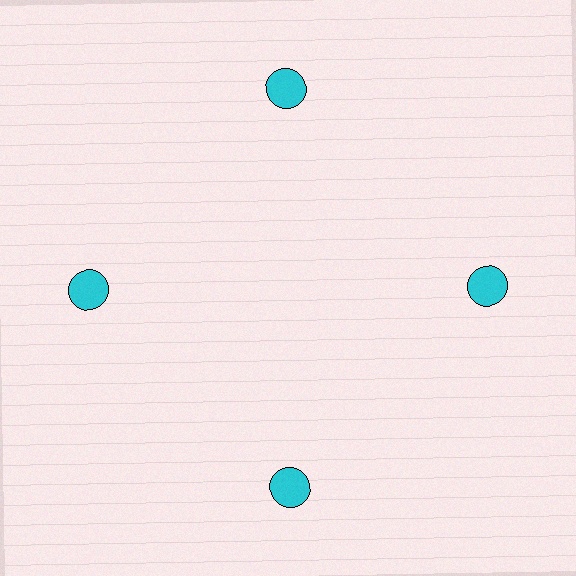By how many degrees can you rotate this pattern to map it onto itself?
The pattern maps onto itself every 90 degrees of rotation.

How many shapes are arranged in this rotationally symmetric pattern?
There are 4 shapes, arranged in 4 groups of 1.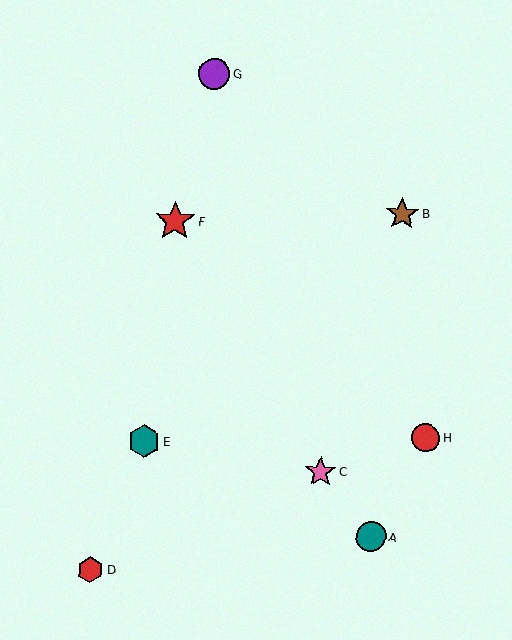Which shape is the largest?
The red star (labeled F) is the largest.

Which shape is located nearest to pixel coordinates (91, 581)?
The red hexagon (labeled D) at (90, 570) is nearest to that location.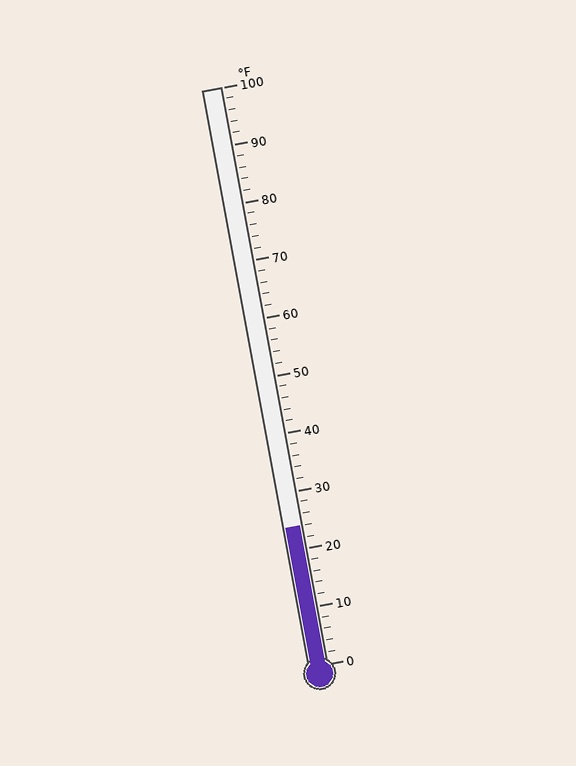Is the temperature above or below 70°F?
The temperature is below 70°F.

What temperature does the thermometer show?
The thermometer shows approximately 24°F.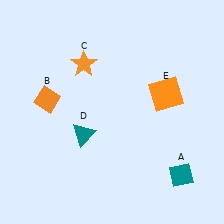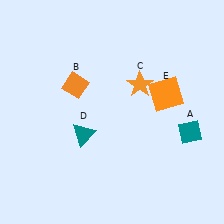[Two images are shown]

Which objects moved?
The objects that moved are: the teal diamond (A), the orange diamond (B), the orange star (C).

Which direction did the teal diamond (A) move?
The teal diamond (A) moved up.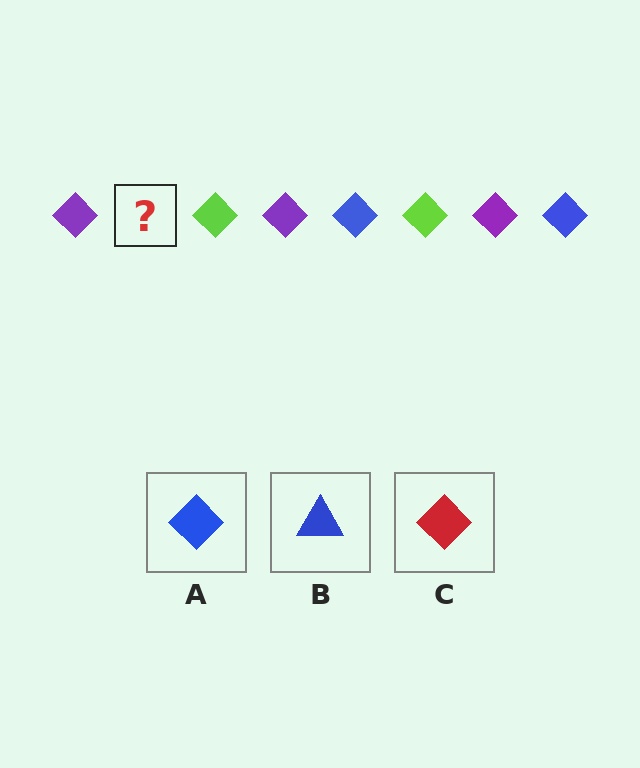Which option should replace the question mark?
Option A.